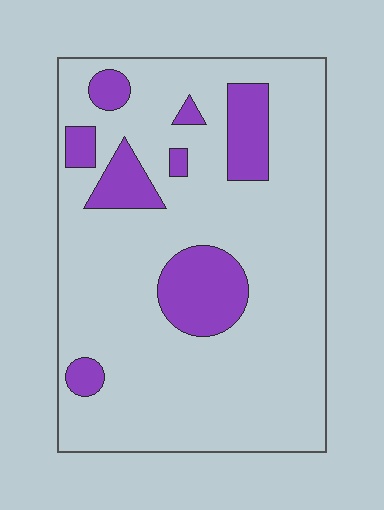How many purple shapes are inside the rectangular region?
8.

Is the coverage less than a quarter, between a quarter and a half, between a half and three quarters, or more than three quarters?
Less than a quarter.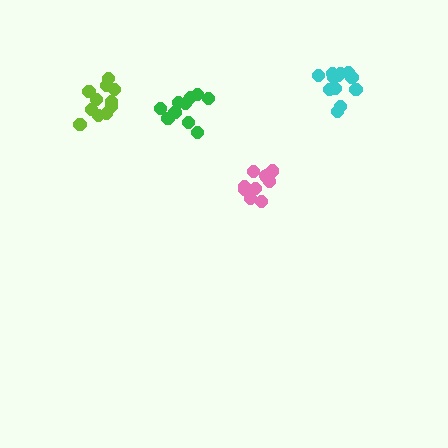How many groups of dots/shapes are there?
There are 4 groups.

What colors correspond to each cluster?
The clusters are colored: green, pink, cyan, lime.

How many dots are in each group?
Group 1: 10 dots, Group 2: 9 dots, Group 3: 12 dots, Group 4: 11 dots (42 total).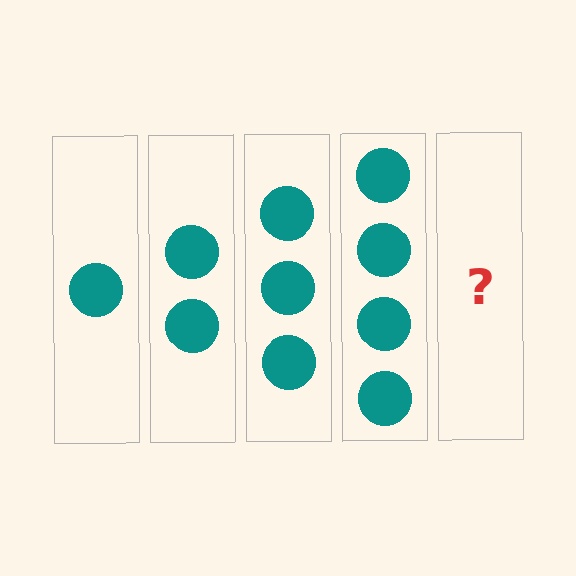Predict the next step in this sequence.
The next step is 5 circles.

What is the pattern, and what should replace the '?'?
The pattern is that each step adds one more circle. The '?' should be 5 circles.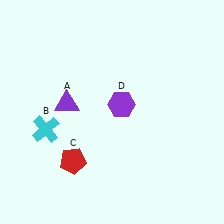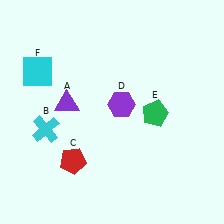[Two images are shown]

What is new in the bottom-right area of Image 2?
A green pentagon (E) was added in the bottom-right area of Image 2.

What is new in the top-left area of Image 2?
A cyan square (F) was added in the top-left area of Image 2.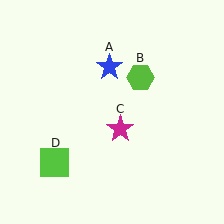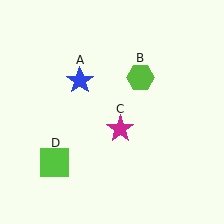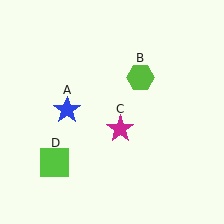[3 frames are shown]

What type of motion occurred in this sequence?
The blue star (object A) rotated counterclockwise around the center of the scene.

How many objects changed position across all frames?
1 object changed position: blue star (object A).